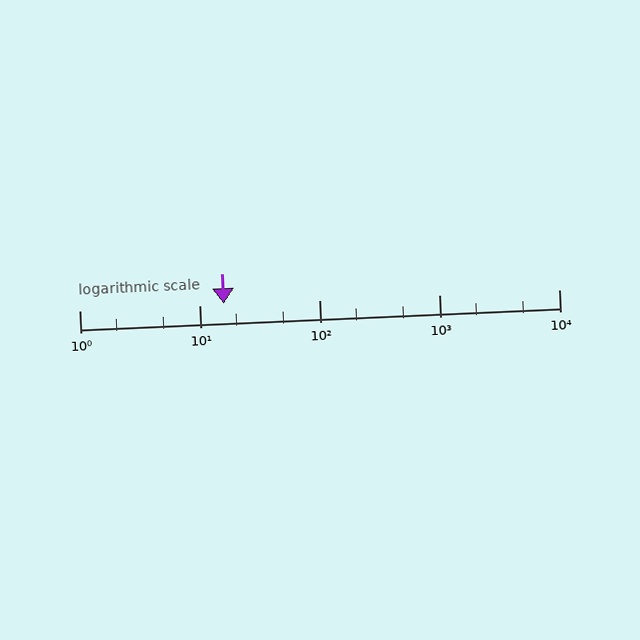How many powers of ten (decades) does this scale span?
The scale spans 4 decades, from 1 to 10000.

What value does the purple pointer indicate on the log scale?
The pointer indicates approximately 16.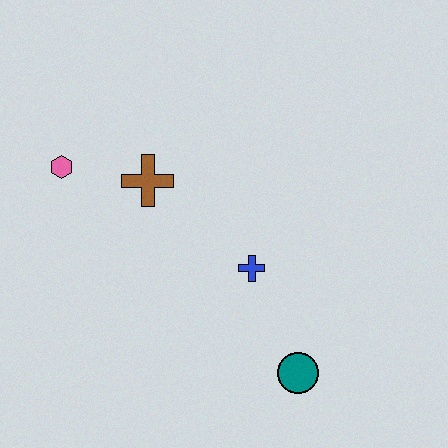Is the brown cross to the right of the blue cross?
No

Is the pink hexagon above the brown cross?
Yes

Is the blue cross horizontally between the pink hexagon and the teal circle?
Yes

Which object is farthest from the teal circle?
The pink hexagon is farthest from the teal circle.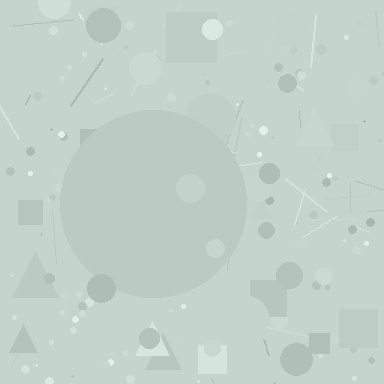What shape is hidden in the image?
A circle is hidden in the image.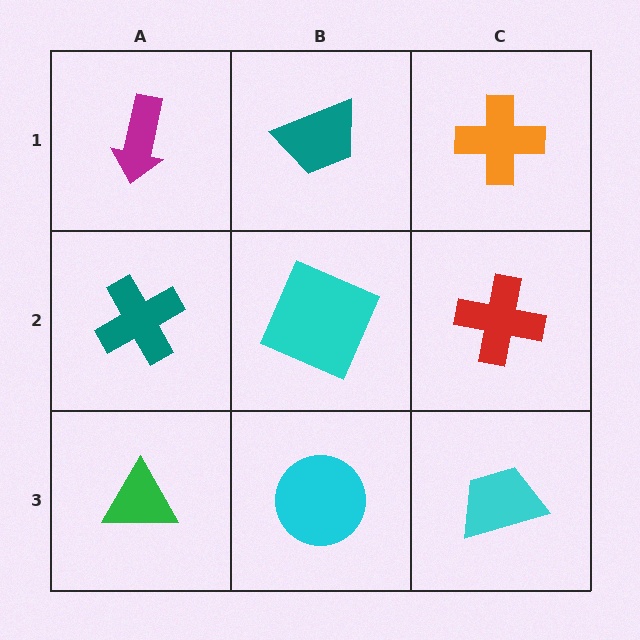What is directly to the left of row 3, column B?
A green triangle.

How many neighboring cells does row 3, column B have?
3.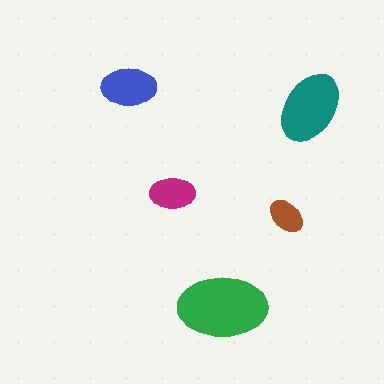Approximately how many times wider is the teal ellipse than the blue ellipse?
About 1.5 times wider.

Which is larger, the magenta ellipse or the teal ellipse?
The teal one.